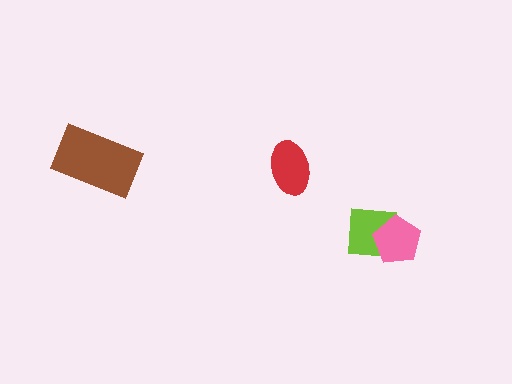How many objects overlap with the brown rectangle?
0 objects overlap with the brown rectangle.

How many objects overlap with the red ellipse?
0 objects overlap with the red ellipse.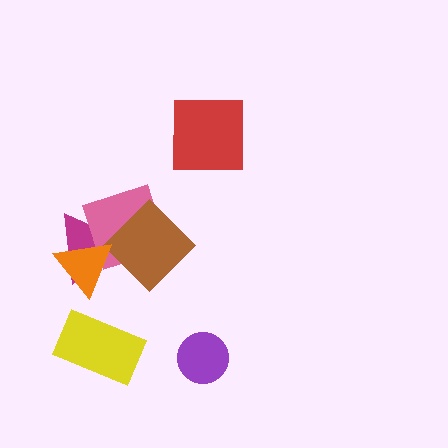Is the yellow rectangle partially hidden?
No, no other shape covers it.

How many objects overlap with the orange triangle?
3 objects overlap with the orange triangle.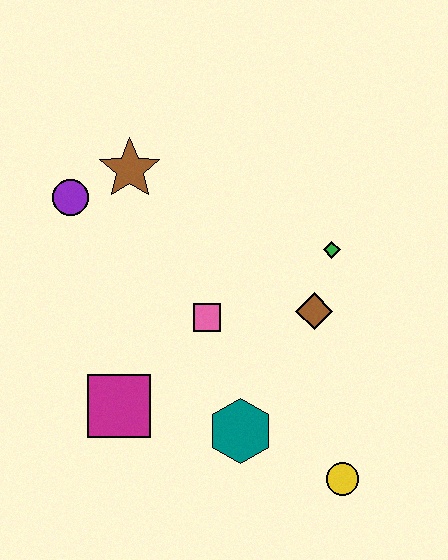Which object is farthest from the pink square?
The yellow circle is farthest from the pink square.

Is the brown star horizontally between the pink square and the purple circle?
Yes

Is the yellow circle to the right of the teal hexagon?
Yes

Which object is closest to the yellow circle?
The teal hexagon is closest to the yellow circle.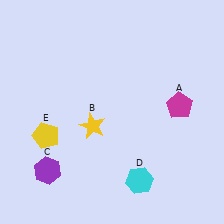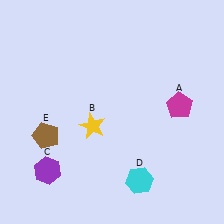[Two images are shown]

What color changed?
The pentagon (E) changed from yellow in Image 1 to brown in Image 2.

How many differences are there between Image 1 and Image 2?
There is 1 difference between the two images.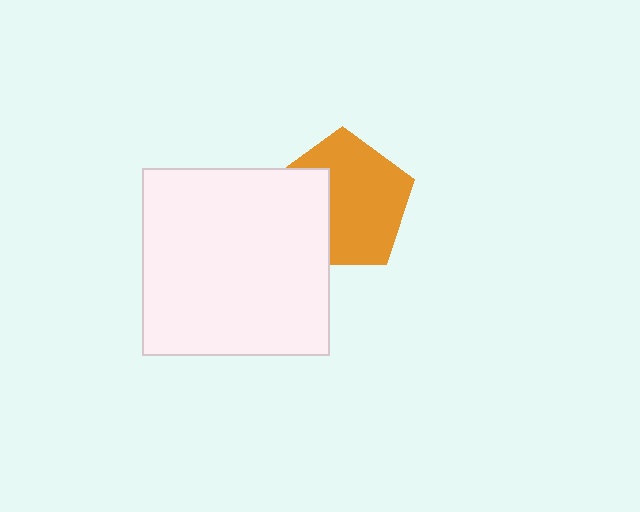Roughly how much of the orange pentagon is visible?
Most of it is visible (roughly 67%).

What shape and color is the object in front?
The object in front is a white square.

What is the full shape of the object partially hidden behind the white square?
The partially hidden object is an orange pentagon.